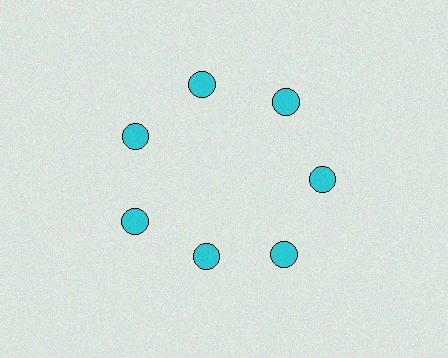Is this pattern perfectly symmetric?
No. The 7 cyan circles are arranged in a ring, but one element near the 6 o'clock position is pulled inward toward the center, breaking the 7-fold rotational symmetry.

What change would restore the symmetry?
The symmetry would be restored by moving it outward, back onto the ring so that all 7 circles sit at equal angles and equal distance from the center.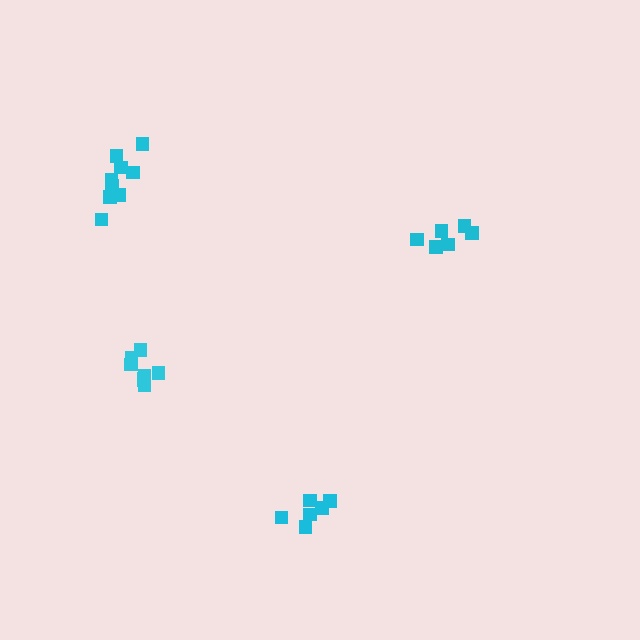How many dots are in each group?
Group 1: 6 dots, Group 2: 6 dots, Group 3: 10 dots, Group 4: 8 dots (30 total).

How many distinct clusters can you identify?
There are 4 distinct clusters.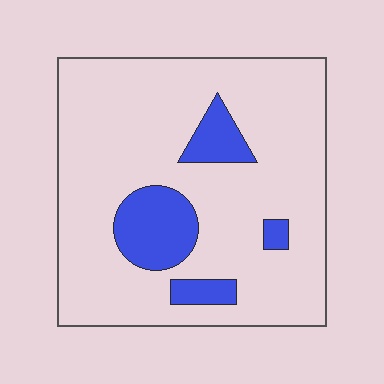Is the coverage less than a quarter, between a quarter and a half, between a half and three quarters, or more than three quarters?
Less than a quarter.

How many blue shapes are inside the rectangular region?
4.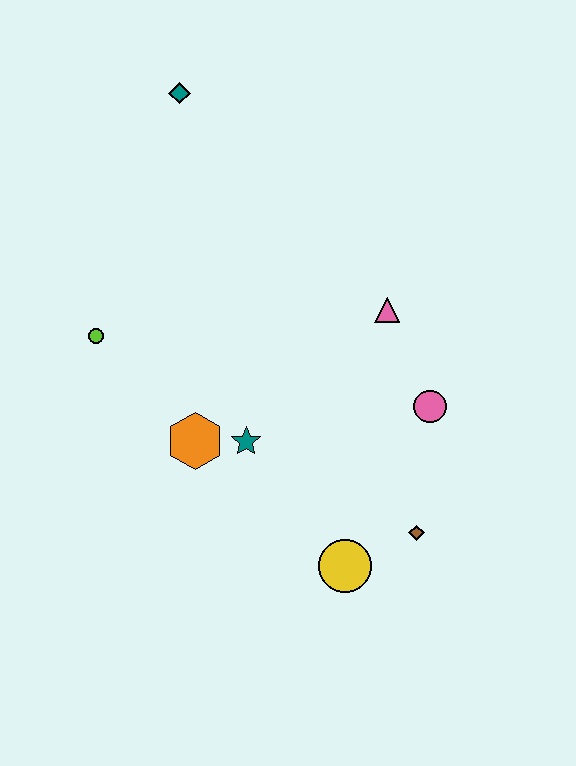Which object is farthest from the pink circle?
The teal diamond is farthest from the pink circle.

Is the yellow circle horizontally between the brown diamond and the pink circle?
No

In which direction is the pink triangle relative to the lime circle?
The pink triangle is to the right of the lime circle.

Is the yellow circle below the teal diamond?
Yes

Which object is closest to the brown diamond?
The yellow circle is closest to the brown diamond.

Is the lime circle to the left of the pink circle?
Yes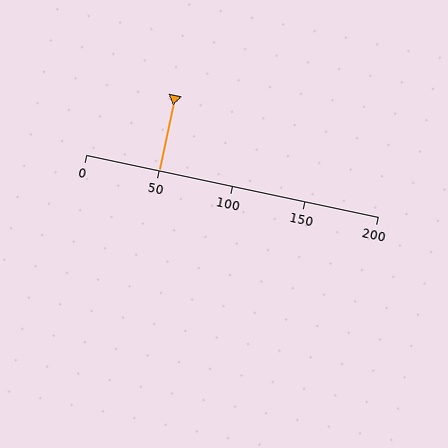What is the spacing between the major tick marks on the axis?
The major ticks are spaced 50 apart.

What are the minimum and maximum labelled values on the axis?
The axis runs from 0 to 200.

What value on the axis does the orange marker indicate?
The marker indicates approximately 50.